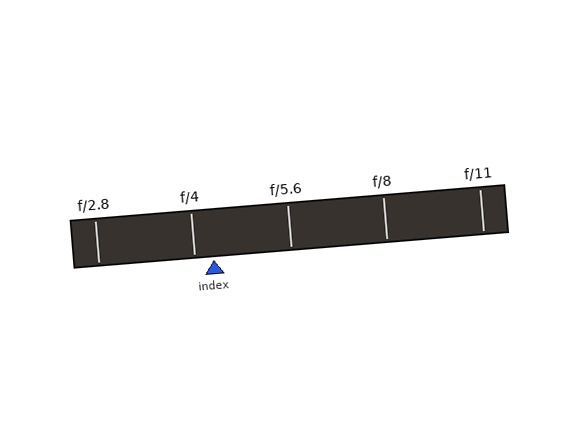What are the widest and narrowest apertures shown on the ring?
The widest aperture shown is f/2.8 and the narrowest is f/11.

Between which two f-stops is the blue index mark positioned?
The index mark is between f/4 and f/5.6.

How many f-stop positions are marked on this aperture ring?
There are 5 f-stop positions marked.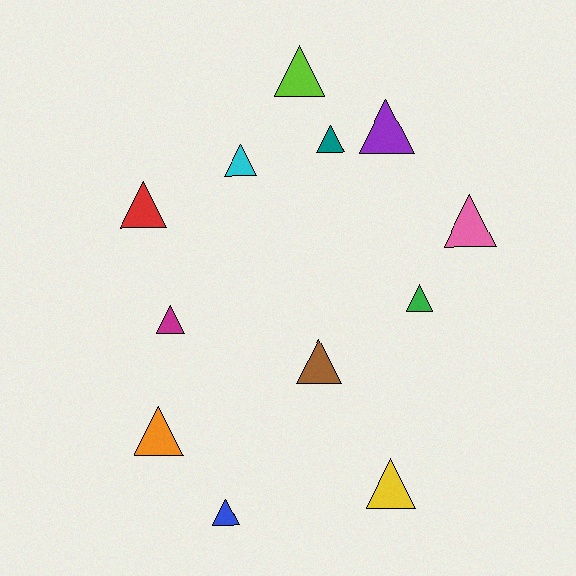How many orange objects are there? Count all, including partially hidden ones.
There is 1 orange object.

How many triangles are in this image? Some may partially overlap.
There are 12 triangles.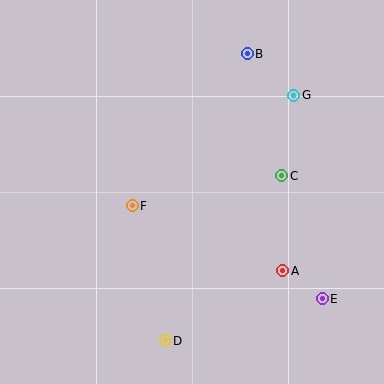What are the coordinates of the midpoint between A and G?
The midpoint between A and G is at (288, 183).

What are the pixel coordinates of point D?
Point D is at (165, 341).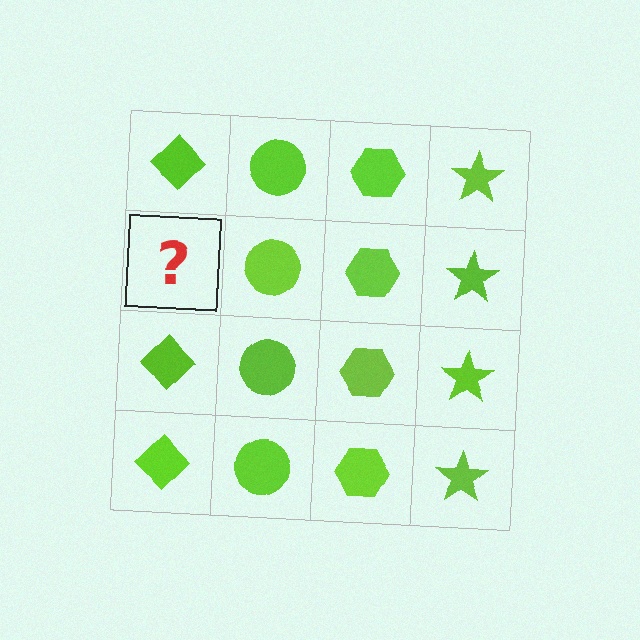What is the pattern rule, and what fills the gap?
The rule is that each column has a consistent shape. The gap should be filled with a lime diamond.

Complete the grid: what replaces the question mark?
The question mark should be replaced with a lime diamond.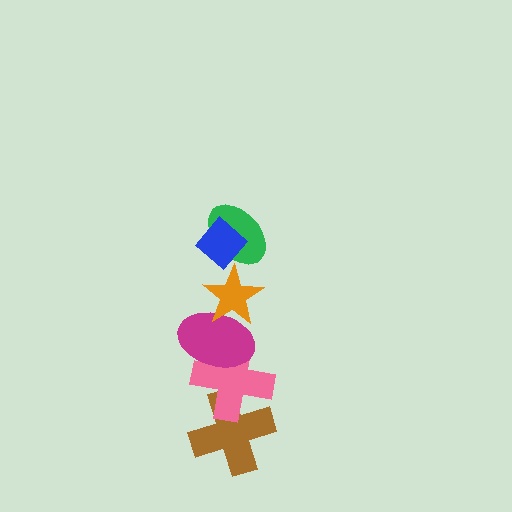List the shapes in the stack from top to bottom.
From top to bottom: the blue diamond, the green ellipse, the orange star, the magenta ellipse, the pink cross, the brown cross.